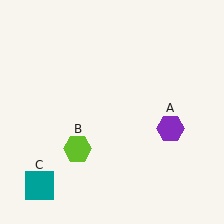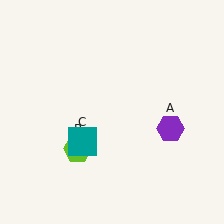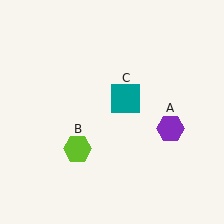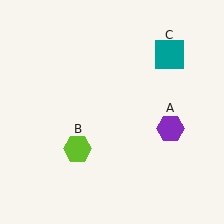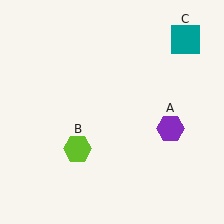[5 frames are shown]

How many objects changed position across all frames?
1 object changed position: teal square (object C).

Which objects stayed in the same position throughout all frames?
Purple hexagon (object A) and lime hexagon (object B) remained stationary.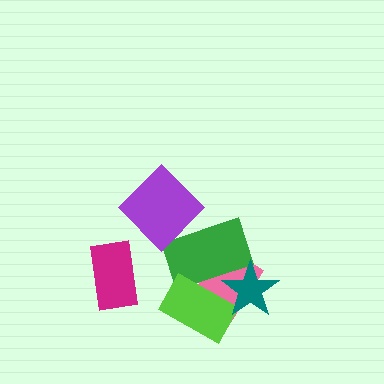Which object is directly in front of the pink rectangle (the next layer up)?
The green rectangle is directly in front of the pink rectangle.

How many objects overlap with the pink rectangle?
3 objects overlap with the pink rectangle.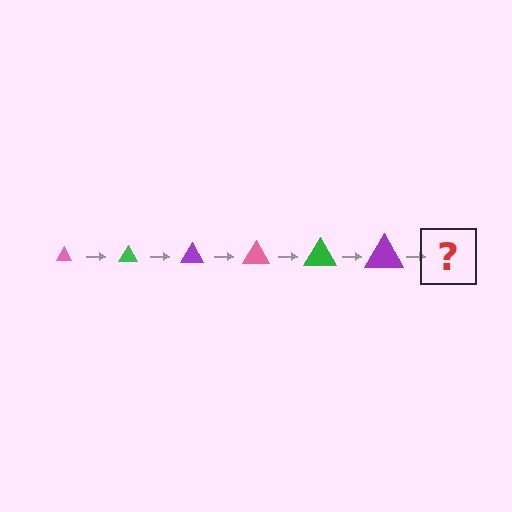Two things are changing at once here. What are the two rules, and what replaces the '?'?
The two rules are that the triangle grows larger each step and the color cycles through pink, green, and purple. The '?' should be a pink triangle, larger than the previous one.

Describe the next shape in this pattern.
It should be a pink triangle, larger than the previous one.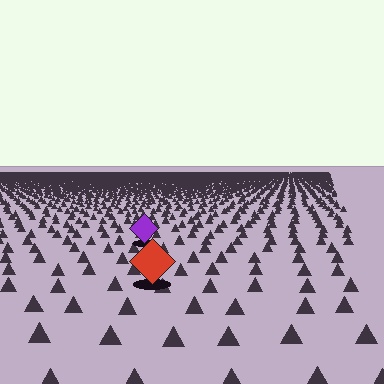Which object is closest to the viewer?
The red diamond is closest. The texture marks near it are larger and more spread out.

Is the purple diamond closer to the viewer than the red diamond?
No. The red diamond is closer — you can tell from the texture gradient: the ground texture is coarser near it.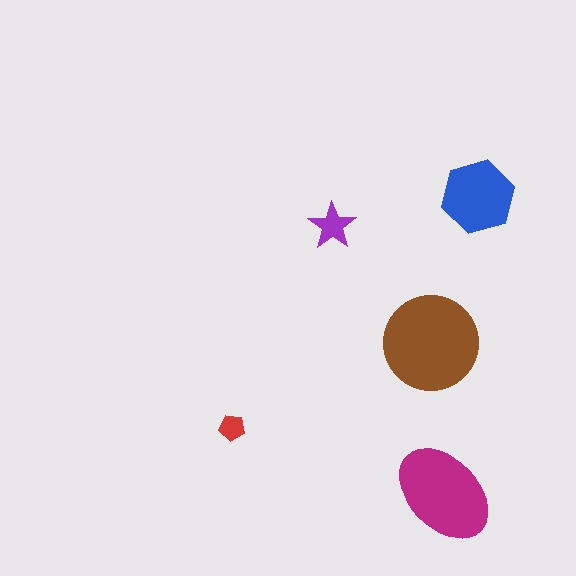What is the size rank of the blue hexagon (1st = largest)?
3rd.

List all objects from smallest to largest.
The red pentagon, the purple star, the blue hexagon, the magenta ellipse, the brown circle.